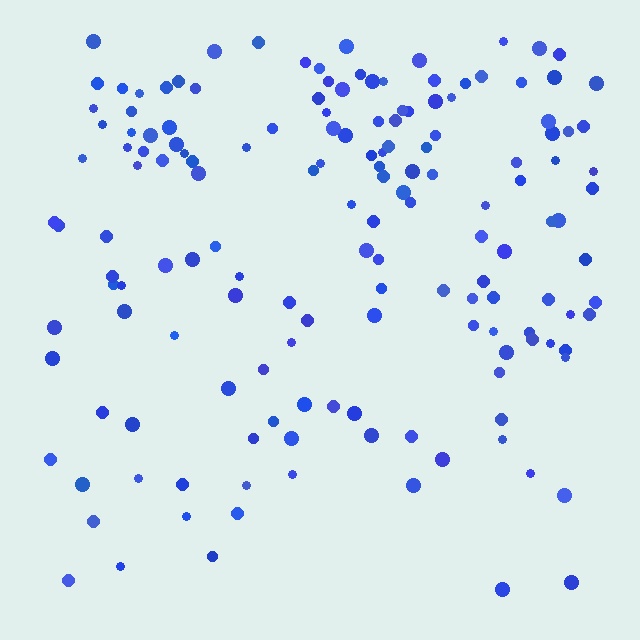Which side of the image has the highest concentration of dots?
The top.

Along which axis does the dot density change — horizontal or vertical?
Vertical.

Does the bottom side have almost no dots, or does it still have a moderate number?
Still a moderate number, just noticeably fewer than the top.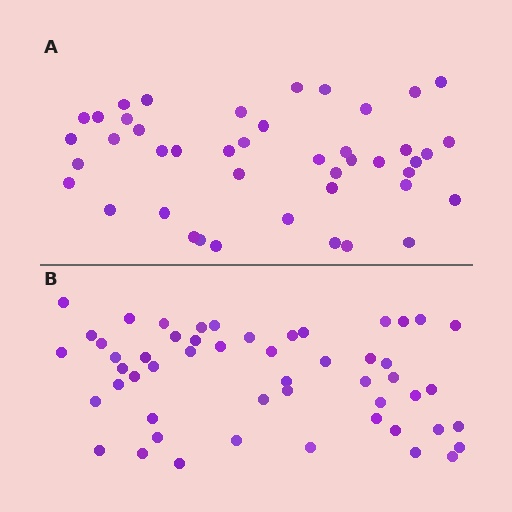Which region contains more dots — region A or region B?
Region B (the bottom region) has more dots.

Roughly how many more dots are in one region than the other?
Region B has roughly 8 or so more dots than region A.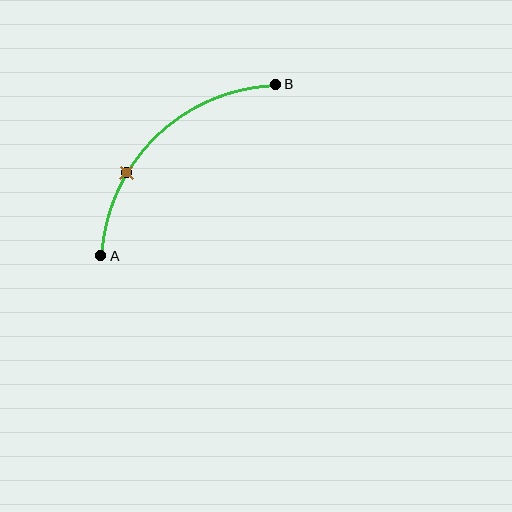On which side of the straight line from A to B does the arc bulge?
The arc bulges above and to the left of the straight line connecting A and B.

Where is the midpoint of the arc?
The arc midpoint is the point on the curve farthest from the straight line joining A and B. It sits above and to the left of that line.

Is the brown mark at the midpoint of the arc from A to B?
No. The brown mark lies on the arc but is closer to endpoint A. The arc midpoint would be at the point on the curve equidistant along the arc from both A and B.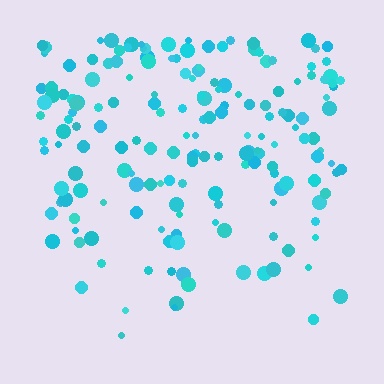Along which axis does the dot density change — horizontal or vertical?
Vertical.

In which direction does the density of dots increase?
From bottom to top, with the top side densest.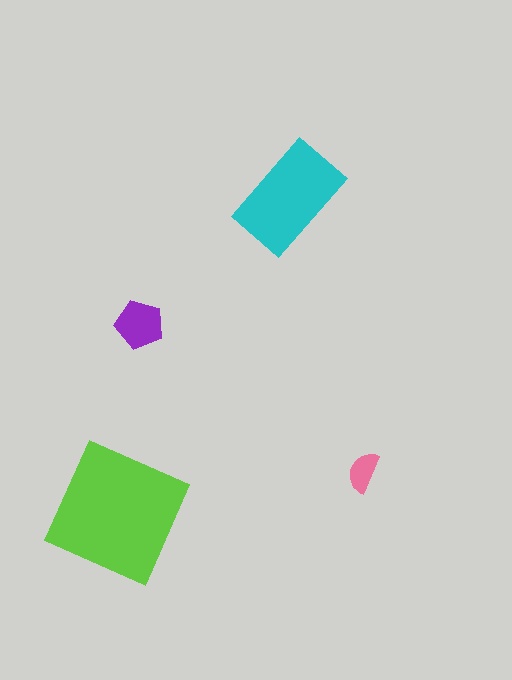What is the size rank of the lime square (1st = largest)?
1st.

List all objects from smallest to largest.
The pink semicircle, the purple pentagon, the cyan rectangle, the lime square.